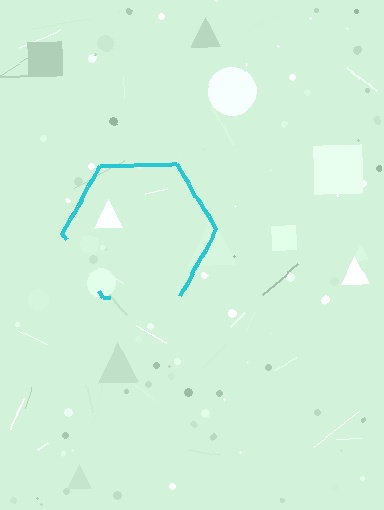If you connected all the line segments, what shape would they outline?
They would outline a hexagon.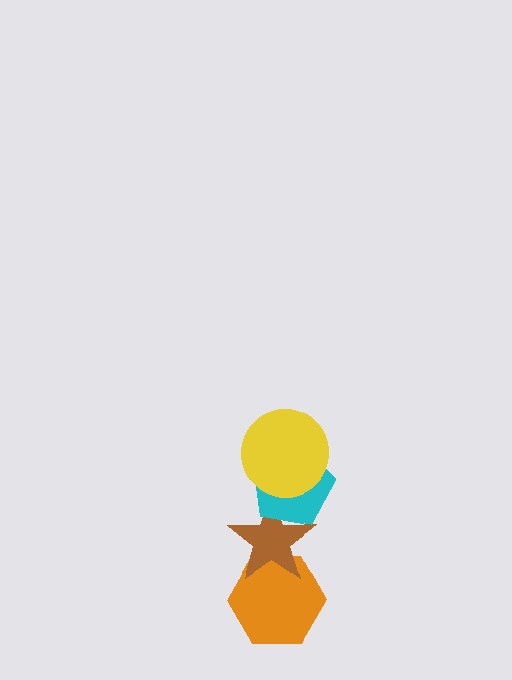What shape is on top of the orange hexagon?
The brown star is on top of the orange hexagon.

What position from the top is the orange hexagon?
The orange hexagon is 4th from the top.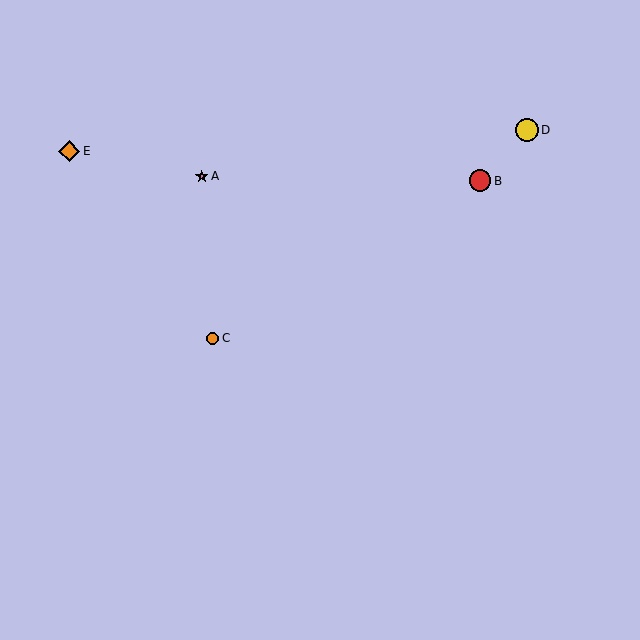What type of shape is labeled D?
Shape D is a yellow circle.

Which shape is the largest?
The yellow circle (labeled D) is the largest.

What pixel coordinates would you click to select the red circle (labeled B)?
Click at (480, 181) to select the red circle B.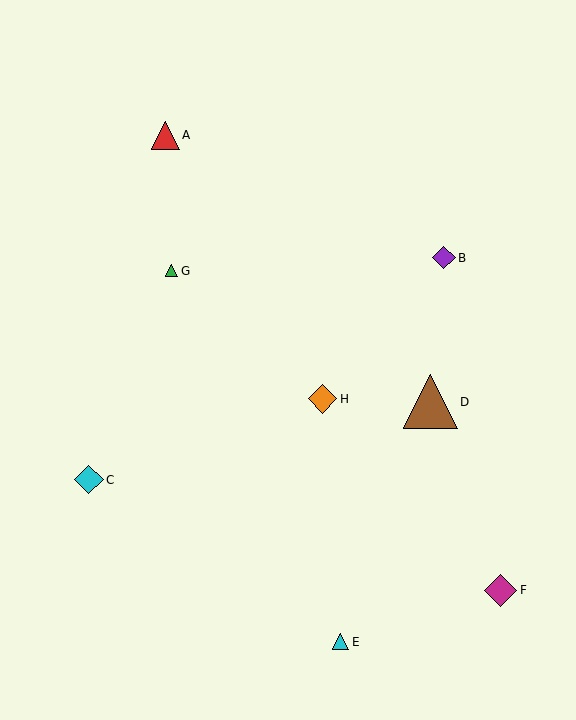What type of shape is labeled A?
Shape A is a red triangle.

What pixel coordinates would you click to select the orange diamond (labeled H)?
Click at (322, 399) to select the orange diamond H.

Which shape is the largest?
The brown triangle (labeled D) is the largest.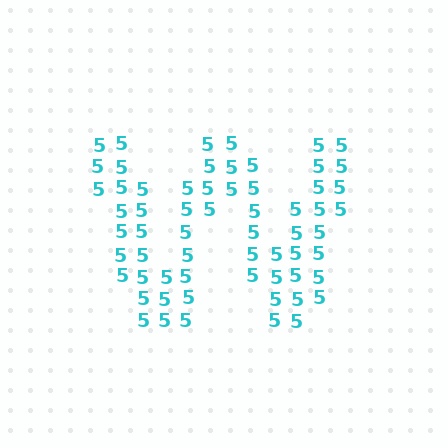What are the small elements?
The small elements are digit 5's.